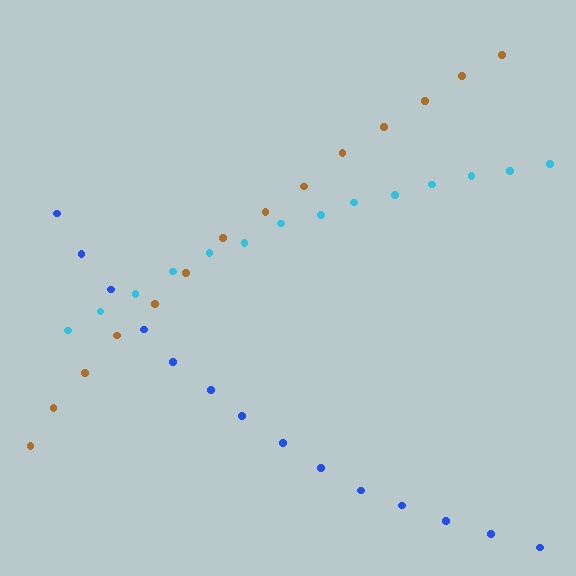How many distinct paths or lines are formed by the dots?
There are 3 distinct paths.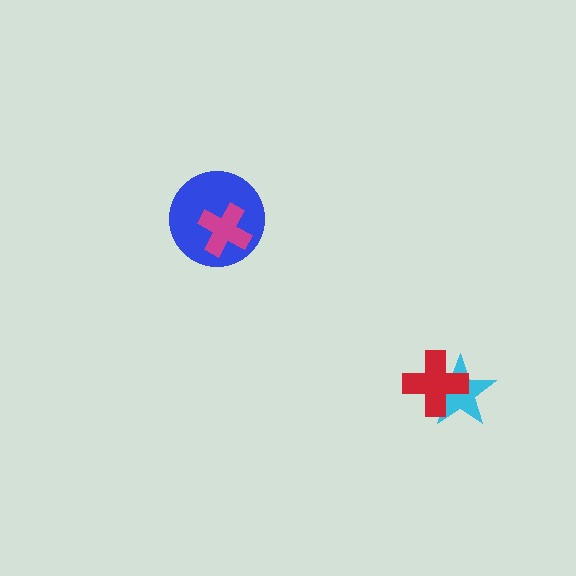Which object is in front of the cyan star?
The red cross is in front of the cyan star.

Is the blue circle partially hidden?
Yes, it is partially covered by another shape.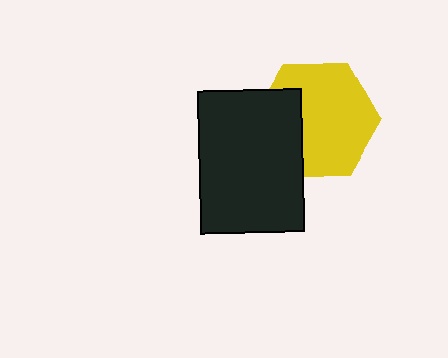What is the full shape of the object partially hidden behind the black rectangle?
The partially hidden object is a yellow hexagon.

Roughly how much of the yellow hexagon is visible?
Most of it is visible (roughly 70%).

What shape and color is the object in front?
The object in front is a black rectangle.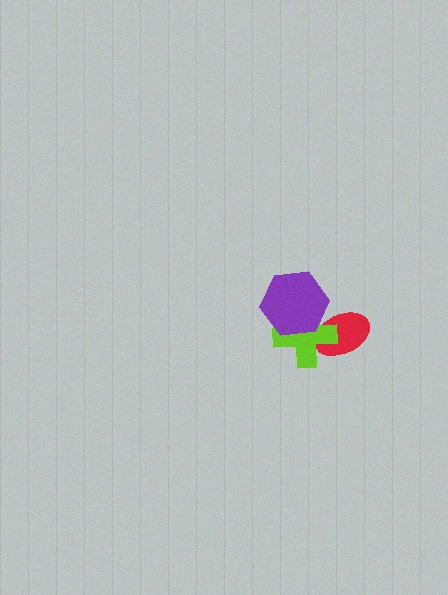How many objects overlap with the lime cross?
2 objects overlap with the lime cross.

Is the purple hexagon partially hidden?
No, no other shape covers it.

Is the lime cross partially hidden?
Yes, it is partially covered by another shape.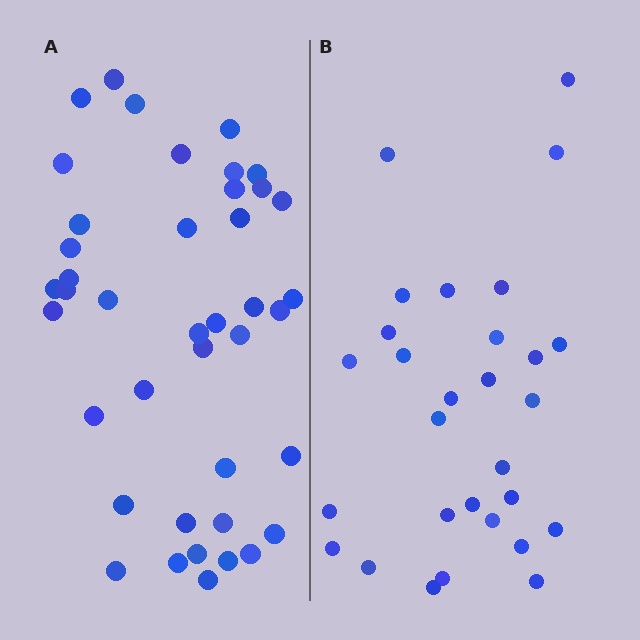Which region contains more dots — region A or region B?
Region A (the left region) has more dots.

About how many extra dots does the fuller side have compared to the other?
Region A has roughly 12 or so more dots than region B.